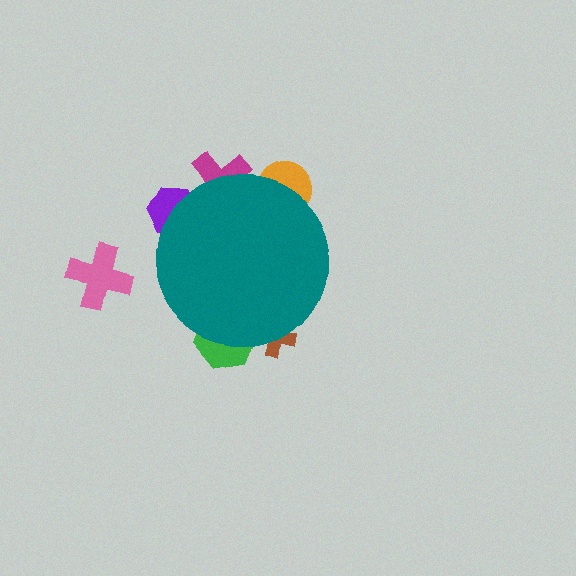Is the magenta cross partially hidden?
Yes, the magenta cross is partially hidden behind the teal circle.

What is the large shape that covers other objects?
A teal circle.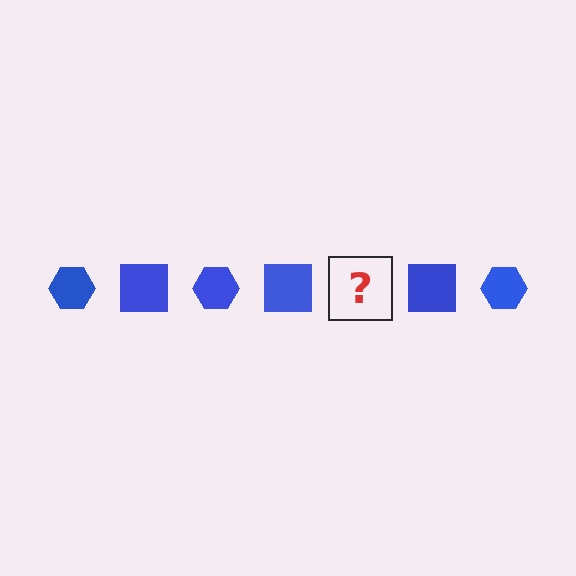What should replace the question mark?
The question mark should be replaced with a blue hexagon.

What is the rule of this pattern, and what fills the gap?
The rule is that the pattern cycles through hexagon, square shapes in blue. The gap should be filled with a blue hexagon.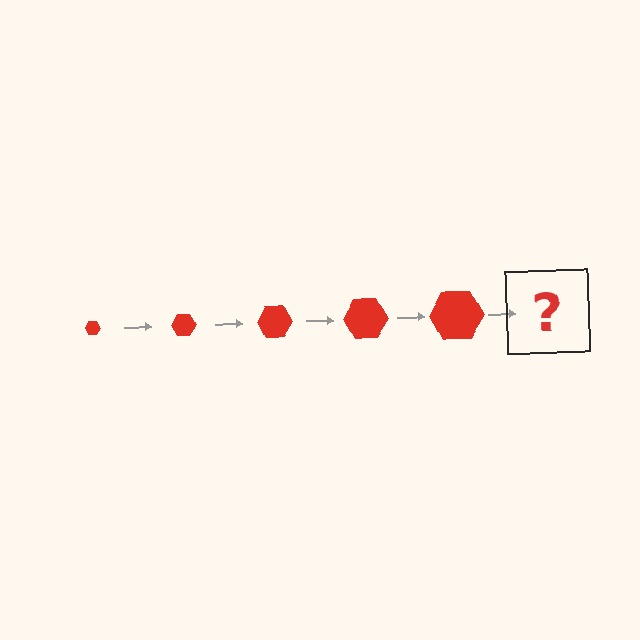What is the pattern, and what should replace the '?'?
The pattern is that the hexagon gets progressively larger each step. The '?' should be a red hexagon, larger than the previous one.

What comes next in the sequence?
The next element should be a red hexagon, larger than the previous one.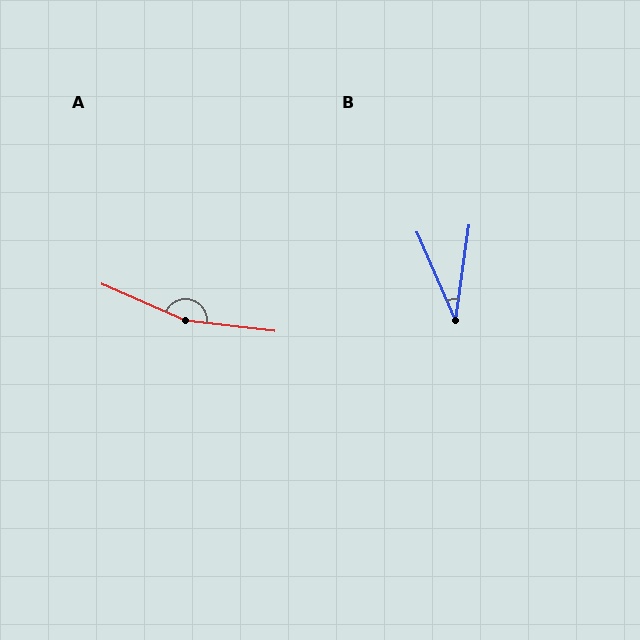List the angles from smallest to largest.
B (31°), A (163°).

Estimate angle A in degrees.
Approximately 163 degrees.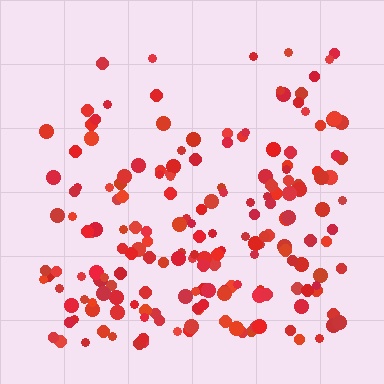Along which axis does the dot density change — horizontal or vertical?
Vertical.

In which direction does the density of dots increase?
From top to bottom, with the bottom side densest.